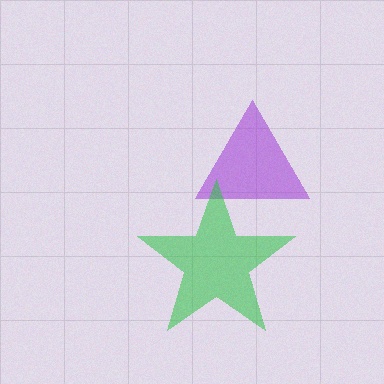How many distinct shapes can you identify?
There are 2 distinct shapes: a purple triangle, a green star.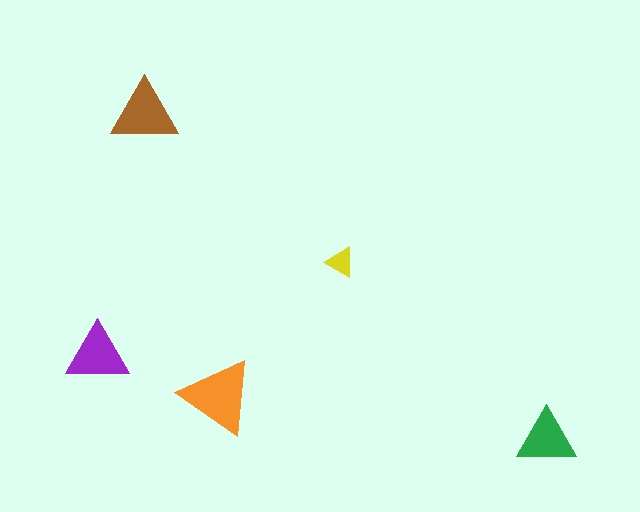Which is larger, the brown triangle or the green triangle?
The brown one.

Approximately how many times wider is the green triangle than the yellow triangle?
About 2 times wider.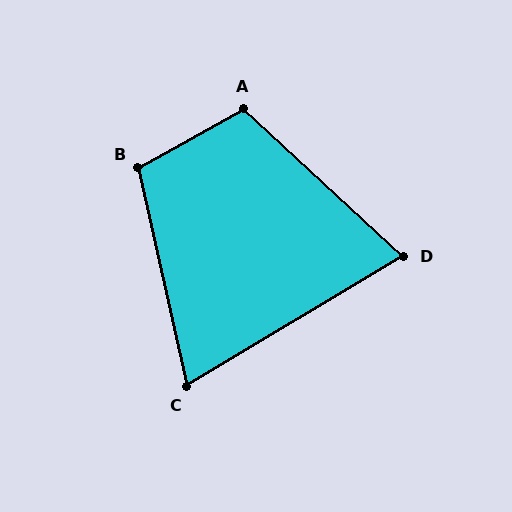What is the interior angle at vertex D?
Approximately 74 degrees (acute).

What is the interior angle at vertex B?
Approximately 106 degrees (obtuse).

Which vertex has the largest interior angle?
A, at approximately 108 degrees.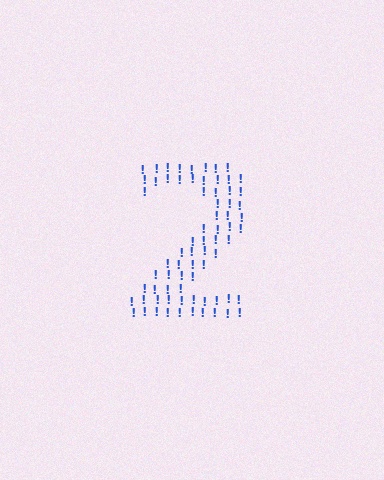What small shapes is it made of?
It is made of small exclamation marks.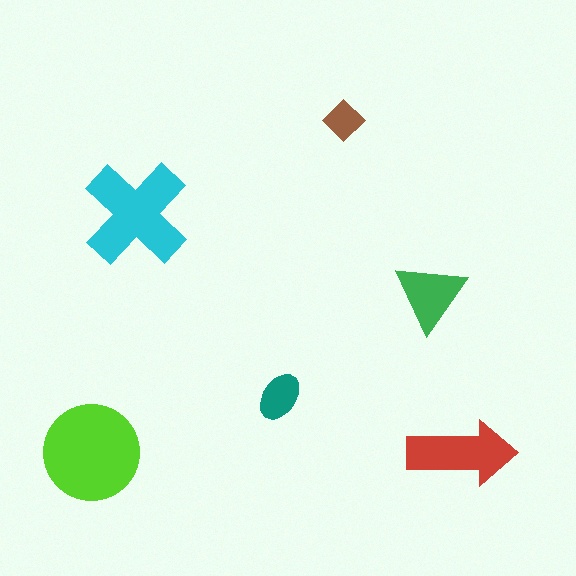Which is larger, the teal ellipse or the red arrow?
The red arrow.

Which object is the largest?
The lime circle.